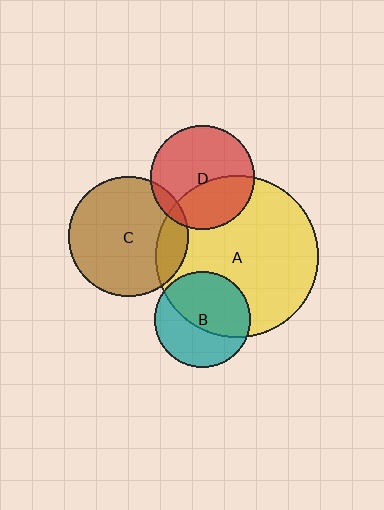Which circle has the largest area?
Circle A (yellow).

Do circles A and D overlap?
Yes.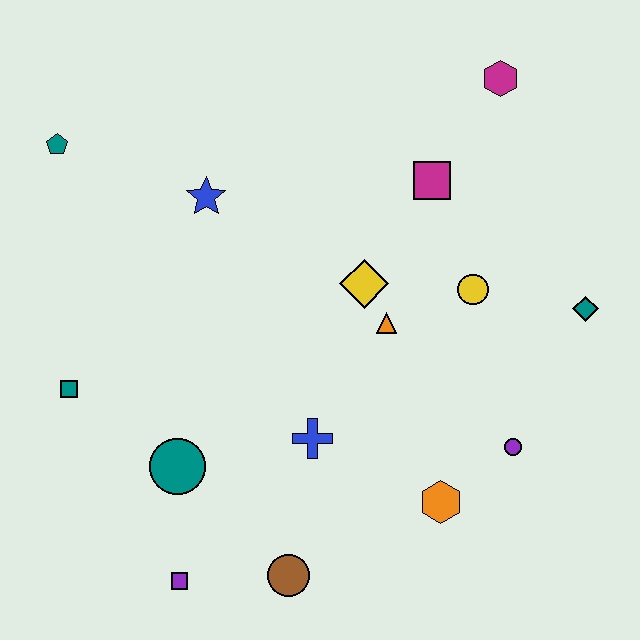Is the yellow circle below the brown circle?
No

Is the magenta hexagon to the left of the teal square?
No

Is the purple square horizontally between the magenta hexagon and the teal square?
Yes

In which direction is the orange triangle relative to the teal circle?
The orange triangle is to the right of the teal circle.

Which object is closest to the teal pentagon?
The blue star is closest to the teal pentagon.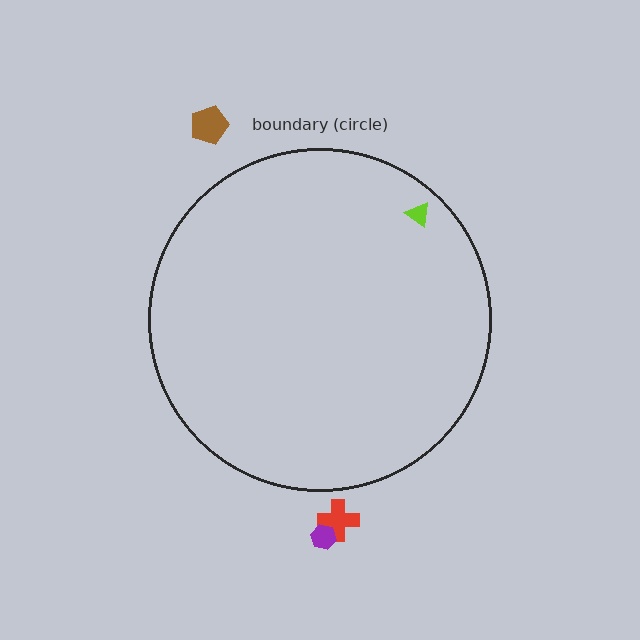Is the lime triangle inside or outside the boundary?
Inside.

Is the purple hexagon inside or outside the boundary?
Outside.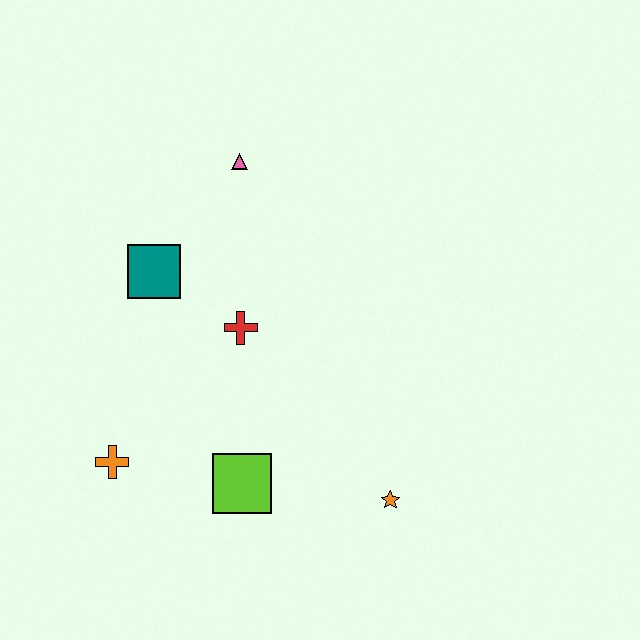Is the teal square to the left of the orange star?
Yes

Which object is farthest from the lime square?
The pink triangle is farthest from the lime square.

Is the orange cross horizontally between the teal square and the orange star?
No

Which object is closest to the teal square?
The red cross is closest to the teal square.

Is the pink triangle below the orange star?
No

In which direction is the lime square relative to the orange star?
The lime square is to the left of the orange star.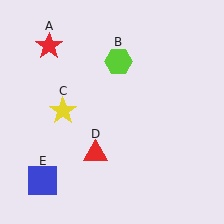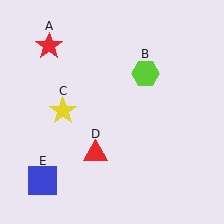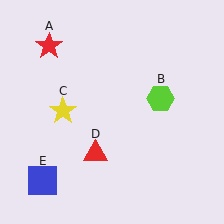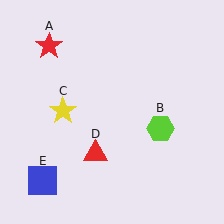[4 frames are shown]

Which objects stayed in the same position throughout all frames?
Red star (object A) and yellow star (object C) and red triangle (object D) and blue square (object E) remained stationary.